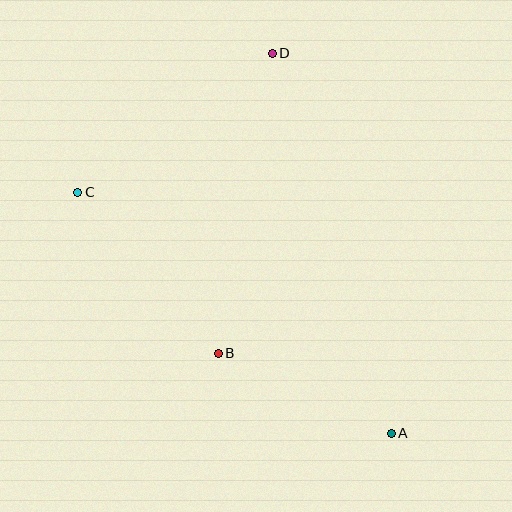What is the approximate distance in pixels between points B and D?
The distance between B and D is approximately 305 pixels.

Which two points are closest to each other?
Points A and B are closest to each other.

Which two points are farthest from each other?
Points A and D are farthest from each other.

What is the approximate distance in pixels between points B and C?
The distance between B and C is approximately 213 pixels.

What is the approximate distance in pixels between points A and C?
The distance between A and C is approximately 395 pixels.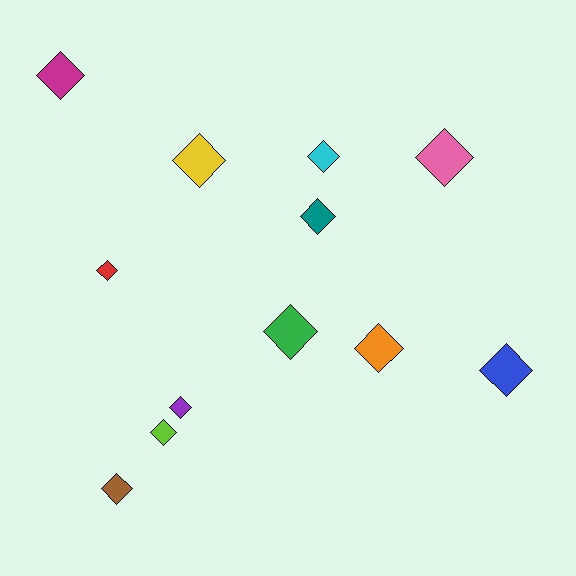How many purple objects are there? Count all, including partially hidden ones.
There is 1 purple object.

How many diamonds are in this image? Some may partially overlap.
There are 12 diamonds.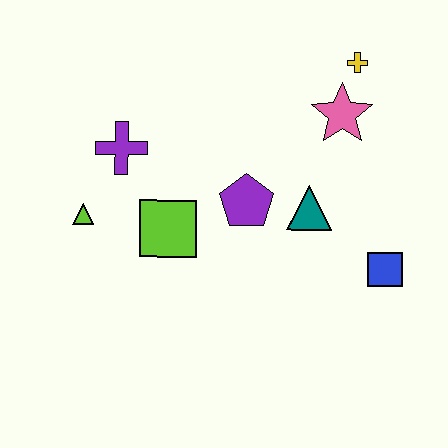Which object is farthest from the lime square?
The yellow cross is farthest from the lime square.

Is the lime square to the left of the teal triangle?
Yes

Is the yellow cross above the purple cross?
Yes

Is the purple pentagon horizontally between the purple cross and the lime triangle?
No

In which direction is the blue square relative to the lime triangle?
The blue square is to the right of the lime triangle.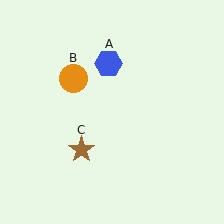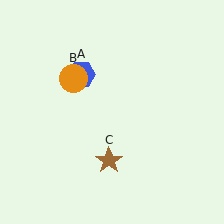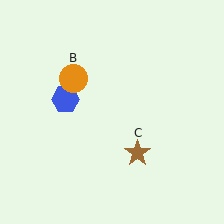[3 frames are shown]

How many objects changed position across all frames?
2 objects changed position: blue hexagon (object A), brown star (object C).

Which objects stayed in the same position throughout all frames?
Orange circle (object B) remained stationary.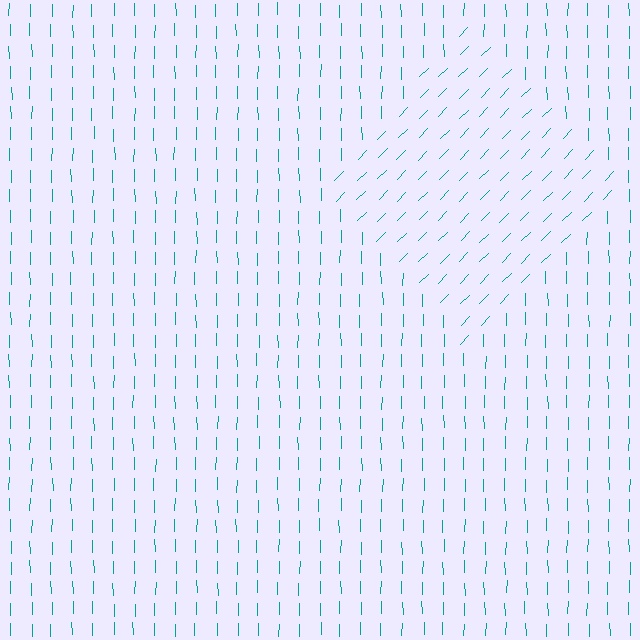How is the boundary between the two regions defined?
The boundary is defined purely by a change in line orientation (approximately 45 degrees difference). All lines are the same color and thickness.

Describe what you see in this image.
The image is filled with small teal line segments. A diamond region in the image has lines oriented differently from the surrounding lines, creating a visible texture boundary.